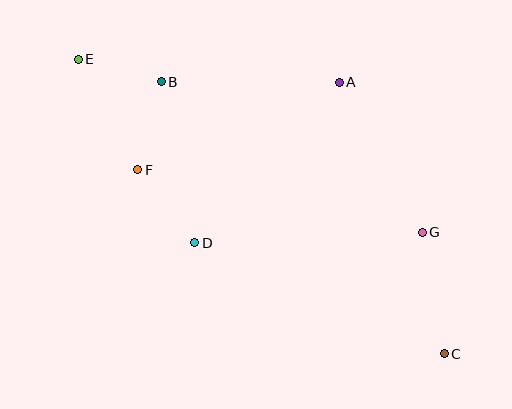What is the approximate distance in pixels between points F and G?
The distance between F and G is approximately 291 pixels.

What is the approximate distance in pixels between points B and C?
The distance between B and C is approximately 392 pixels.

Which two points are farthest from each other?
Points C and E are farthest from each other.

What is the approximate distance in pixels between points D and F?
The distance between D and F is approximately 93 pixels.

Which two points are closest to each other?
Points B and E are closest to each other.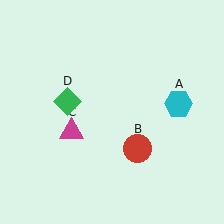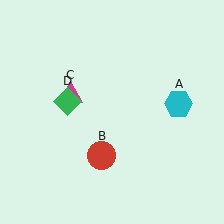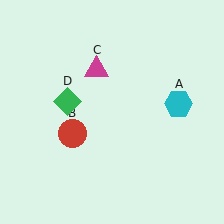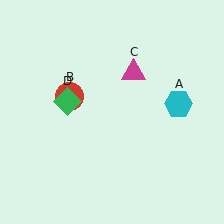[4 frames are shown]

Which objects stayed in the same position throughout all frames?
Cyan hexagon (object A) and green diamond (object D) remained stationary.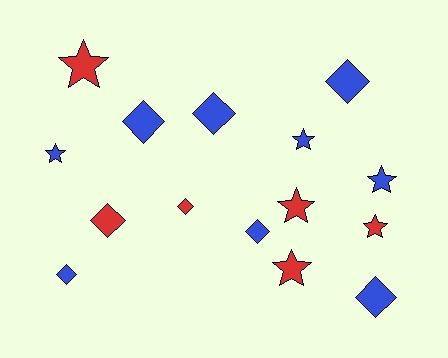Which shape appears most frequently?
Diamond, with 8 objects.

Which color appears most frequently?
Blue, with 9 objects.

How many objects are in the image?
There are 15 objects.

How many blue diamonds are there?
There are 6 blue diamonds.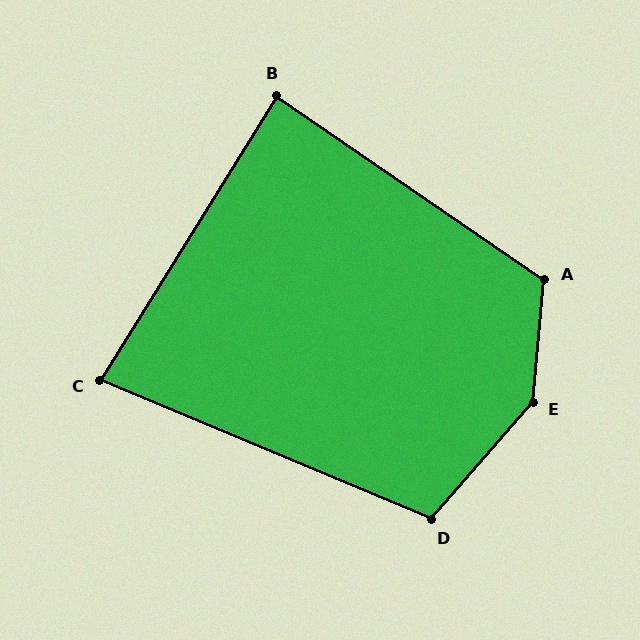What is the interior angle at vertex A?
Approximately 119 degrees (obtuse).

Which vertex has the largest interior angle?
E, at approximately 145 degrees.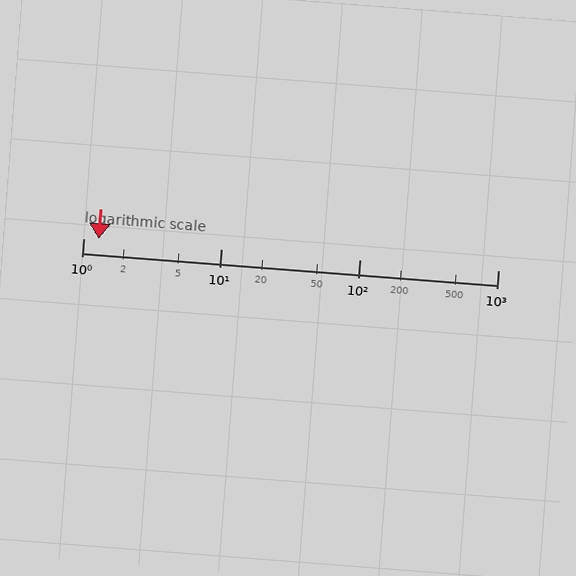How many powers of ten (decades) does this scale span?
The scale spans 3 decades, from 1 to 1000.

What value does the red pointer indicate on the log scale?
The pointer indicates approximately 1.3.